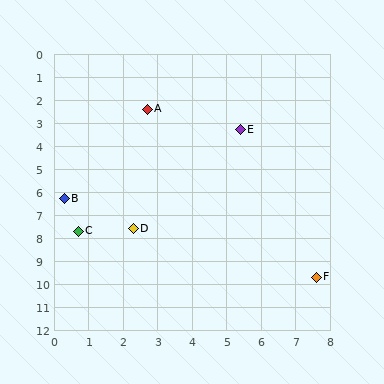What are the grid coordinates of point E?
Point E is at approximately (5.4, 3.3).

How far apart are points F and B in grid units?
Points F and B are about 8.1 grid units apart.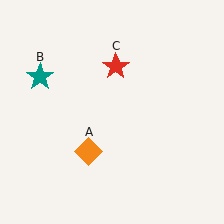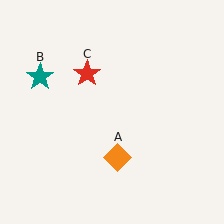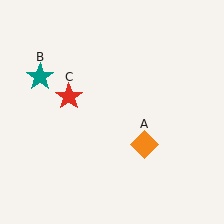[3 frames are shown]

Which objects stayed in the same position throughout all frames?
Teal star (object B) remained stationary.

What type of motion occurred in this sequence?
The orange diamond (object A), red star (object C) rotated counterclockwise around the center of the scene.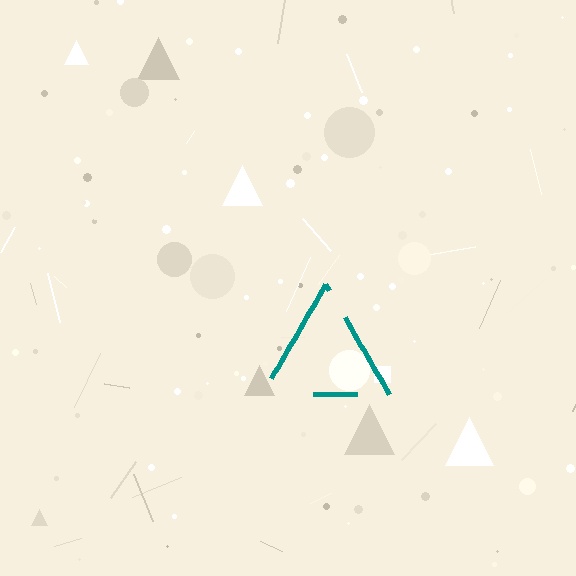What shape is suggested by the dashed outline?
The dashed outline suggests a triangle.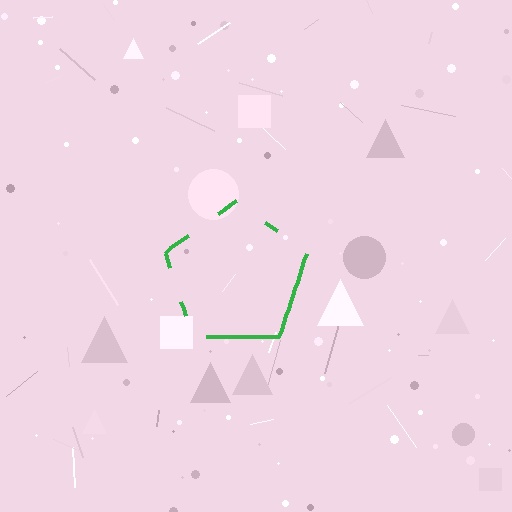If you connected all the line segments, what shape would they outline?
They would outline a pentagon.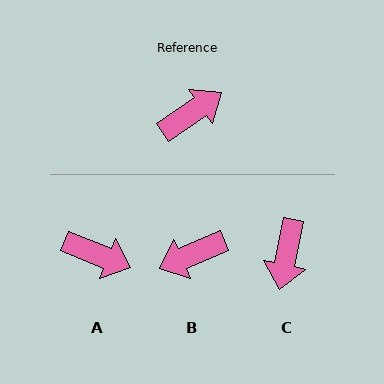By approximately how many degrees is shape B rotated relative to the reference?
Approximately 169 degrees counter-clockwise.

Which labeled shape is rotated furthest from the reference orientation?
B, about 169 degrees away.